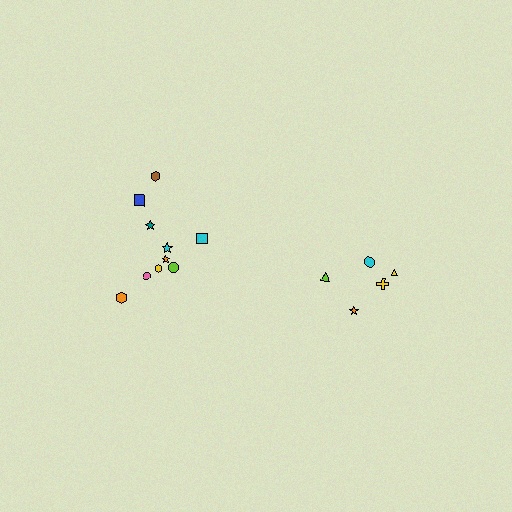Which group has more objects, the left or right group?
The left group.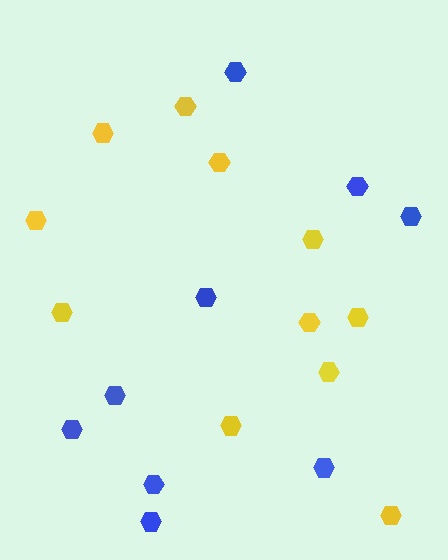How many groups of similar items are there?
There are 2 groups: one group of yellow hexagons (11) and one group of blue hexagons (9).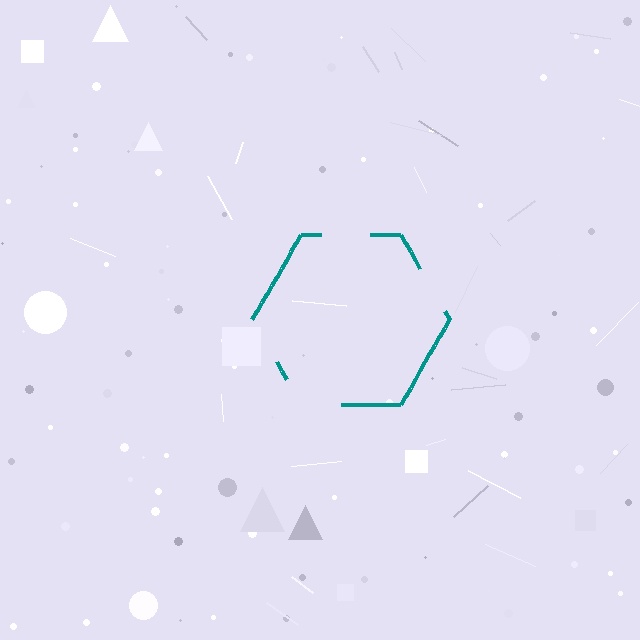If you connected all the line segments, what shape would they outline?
They would outline a hexagon.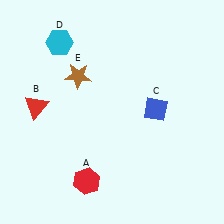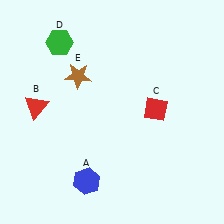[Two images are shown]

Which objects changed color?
A changed from red to blue. C changed from blue to red. D changed from cyan to green.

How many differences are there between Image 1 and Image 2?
There are 3 differences between the two images.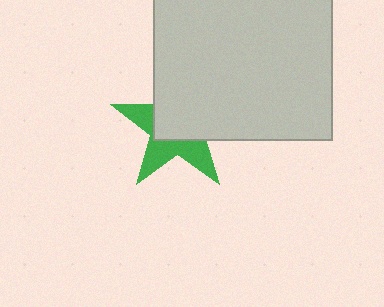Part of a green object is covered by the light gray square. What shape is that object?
It is a star.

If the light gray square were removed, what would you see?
You would see the complete green star.